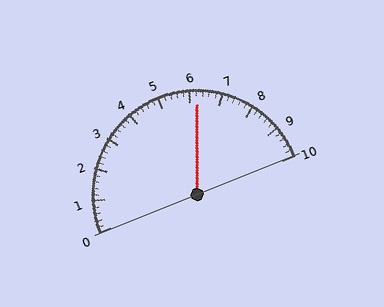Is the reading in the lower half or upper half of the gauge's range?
The reading is in the upper half of the range (0 to 10).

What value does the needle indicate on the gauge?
The needle indicates approximately 6.2.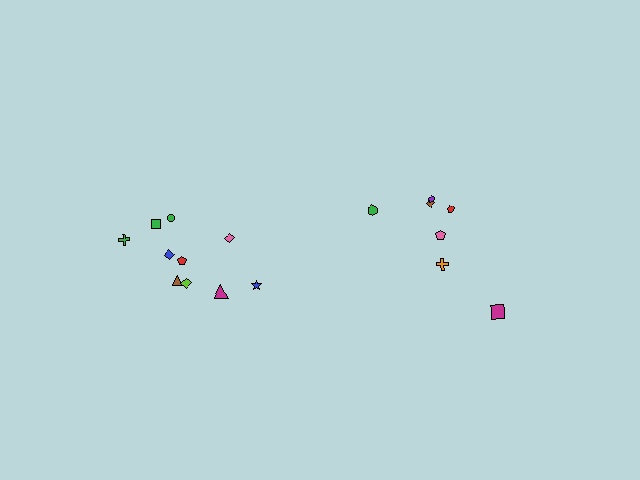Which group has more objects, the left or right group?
The left group.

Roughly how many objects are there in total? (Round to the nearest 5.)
Roughly 15 objects in total.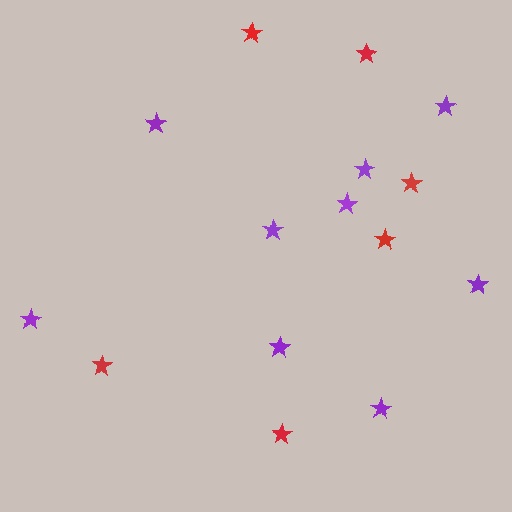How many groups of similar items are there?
There are 2 groups: one group of red stars (6) and one group of purple stars (9).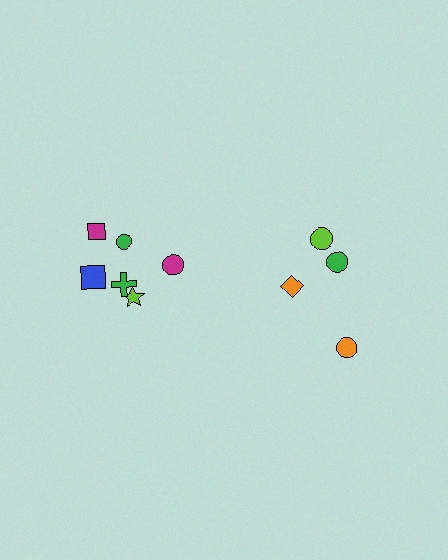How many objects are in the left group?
There are 6 objects.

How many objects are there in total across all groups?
There are 10 objects.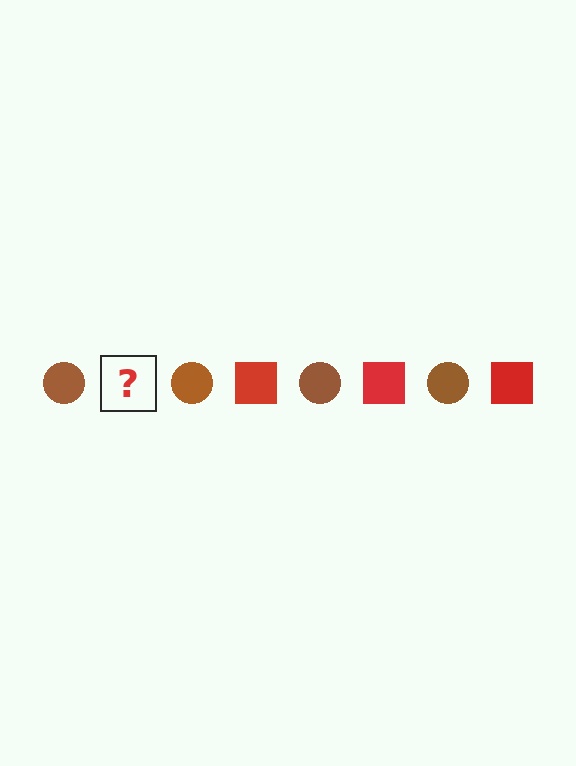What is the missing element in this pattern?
The missing element is a red square.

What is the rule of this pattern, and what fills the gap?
The rule is that the pattern alternates between brown circle and red square. The gap should be filled with a red square.